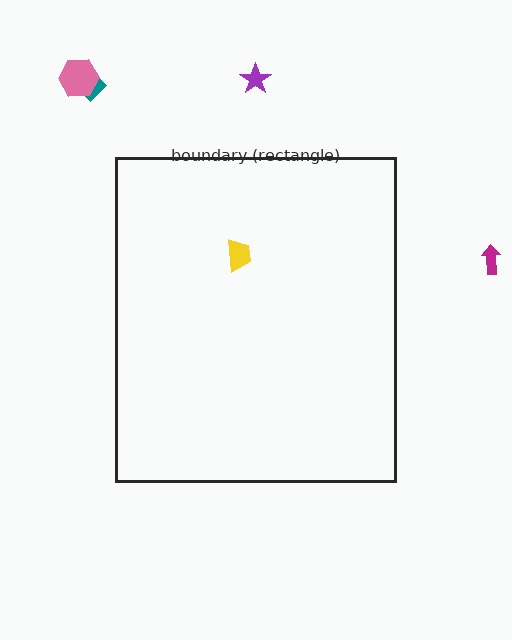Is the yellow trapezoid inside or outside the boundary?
Inside.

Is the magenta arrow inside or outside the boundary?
Outside.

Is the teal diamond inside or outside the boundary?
Outside.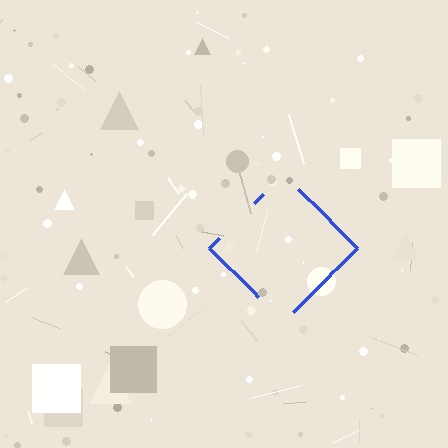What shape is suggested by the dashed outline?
The dashed outline suggests a diamond.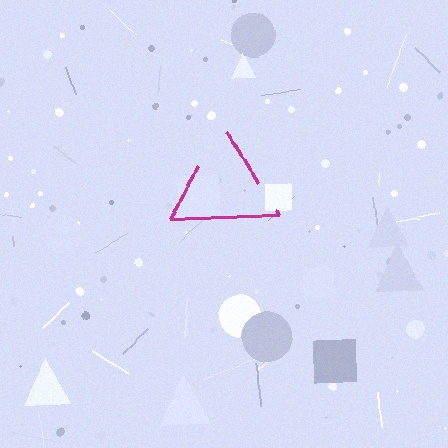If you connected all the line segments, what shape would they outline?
They would outline a triangle.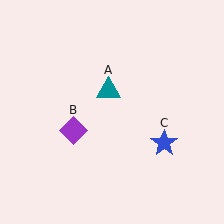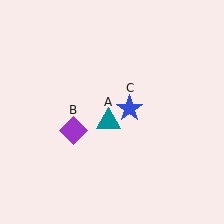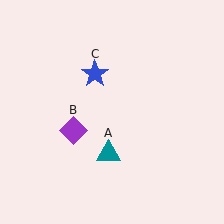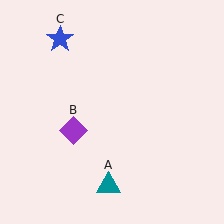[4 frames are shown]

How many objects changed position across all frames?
2 objects changed position: teal triangle (object A), blue star (object C).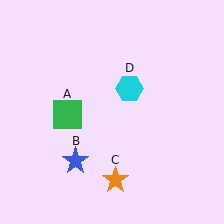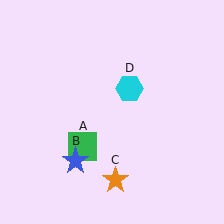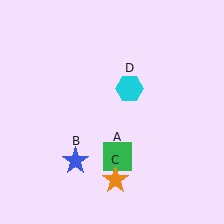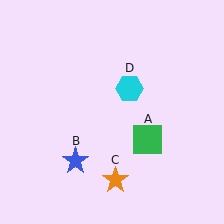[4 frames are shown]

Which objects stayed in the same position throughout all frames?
Blue star (object B) and orange star (object C) and cyan hexagon (object D) remained stationary.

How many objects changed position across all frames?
1 object changed position: green square (object A).